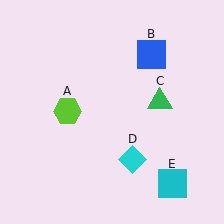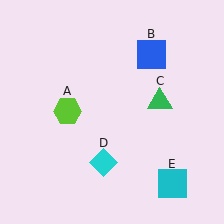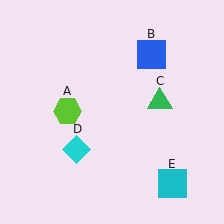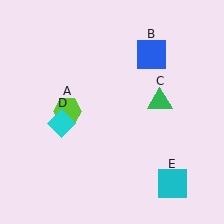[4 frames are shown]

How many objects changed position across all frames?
1 object changed position: cyan diamond (object D).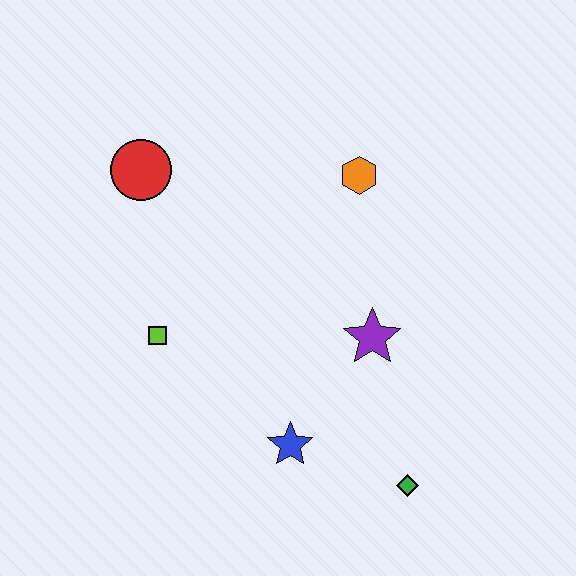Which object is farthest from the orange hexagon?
The green diamond is farthest from the orange hexagon.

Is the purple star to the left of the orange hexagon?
No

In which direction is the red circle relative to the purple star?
The red circle is to the left of the purple star.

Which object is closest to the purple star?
The blue star is closest to the purple star.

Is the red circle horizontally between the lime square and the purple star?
No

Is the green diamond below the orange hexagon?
Yes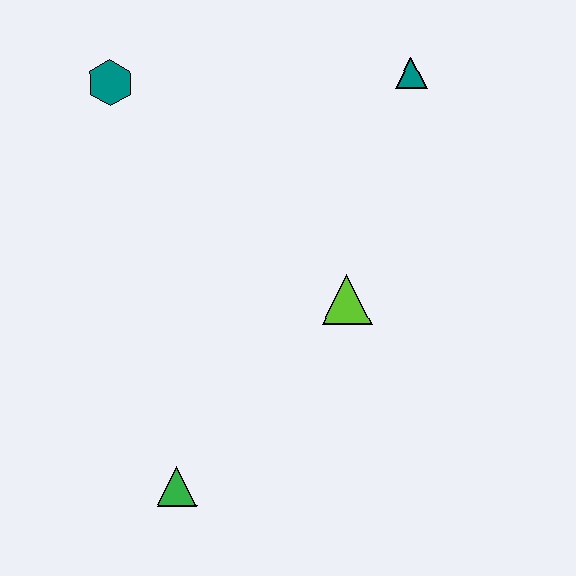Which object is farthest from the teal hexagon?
The green triangle is farthest from the teal hexagon.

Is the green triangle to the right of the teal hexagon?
Yes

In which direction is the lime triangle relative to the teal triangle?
The lime triangle is below the teal triangle.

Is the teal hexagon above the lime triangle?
Yes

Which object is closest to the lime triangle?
The teal triangle is closest to the lime triangle.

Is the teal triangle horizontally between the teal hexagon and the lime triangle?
No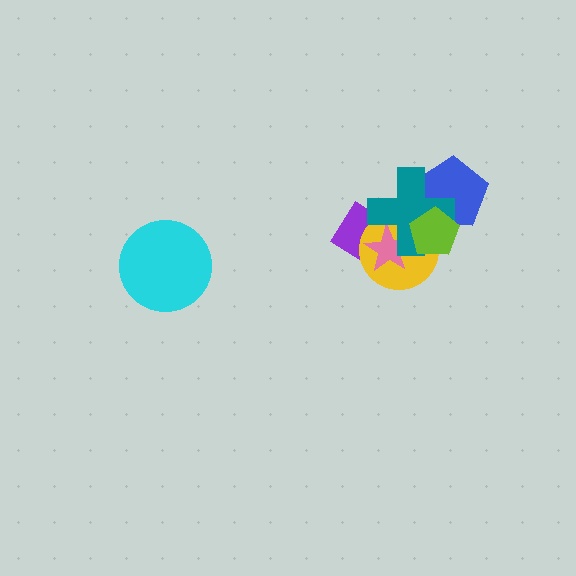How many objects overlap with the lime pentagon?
4 objects overlap with the lime pentagon.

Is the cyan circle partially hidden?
No, no other shape covers it.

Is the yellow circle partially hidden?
Yes, it is partially covered by another shape.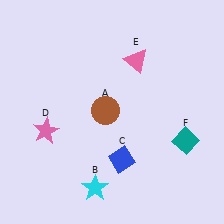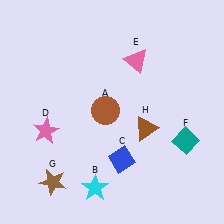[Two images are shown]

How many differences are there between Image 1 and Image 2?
There are 2 differences between the two images.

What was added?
A brown star (G), a brown triangle (H) were added in Image 2.